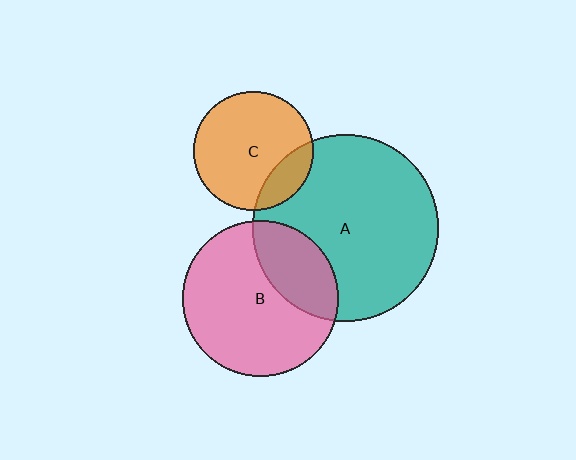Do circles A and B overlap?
Yes.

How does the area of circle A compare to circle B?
Approximately 1.4 times.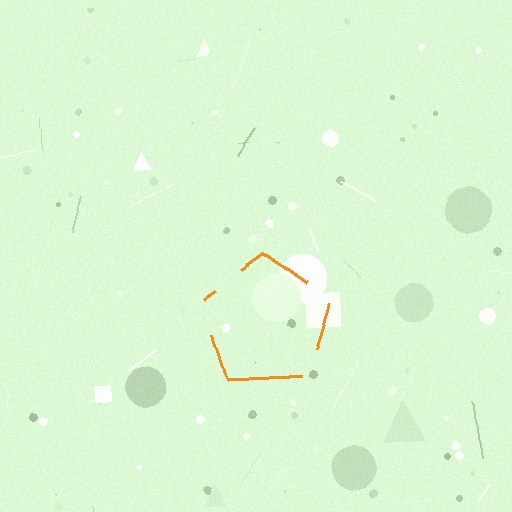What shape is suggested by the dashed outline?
The dashed outline suggests a pentagon.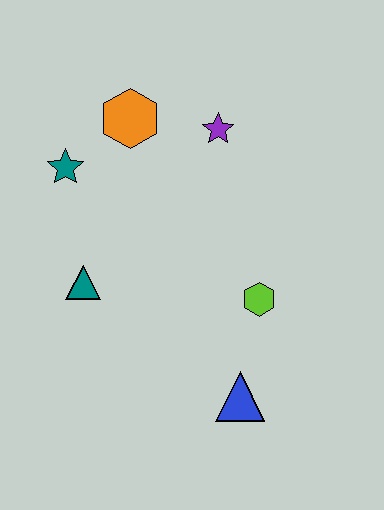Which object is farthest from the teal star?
The blue triangle is farthest from the teal star.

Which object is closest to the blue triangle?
The lime hexagon is closest to the blue triangle.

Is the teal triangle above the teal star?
No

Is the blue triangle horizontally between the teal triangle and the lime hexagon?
Yes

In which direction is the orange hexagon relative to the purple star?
The orange hexagon is to the left of the purple star.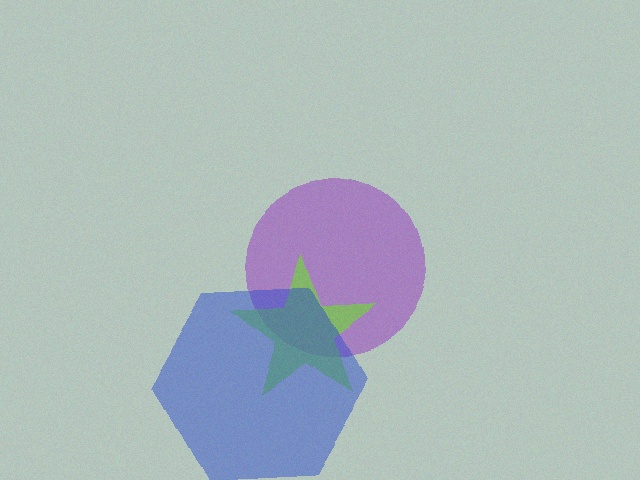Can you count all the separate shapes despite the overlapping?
Yes, there are 3 separate shapes.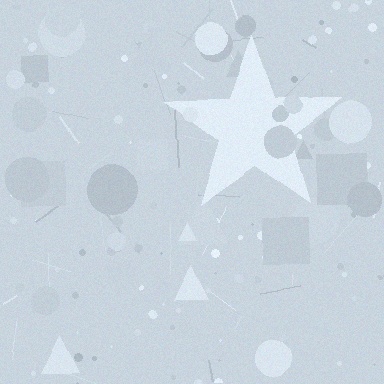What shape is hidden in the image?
A star is hidden in the image.